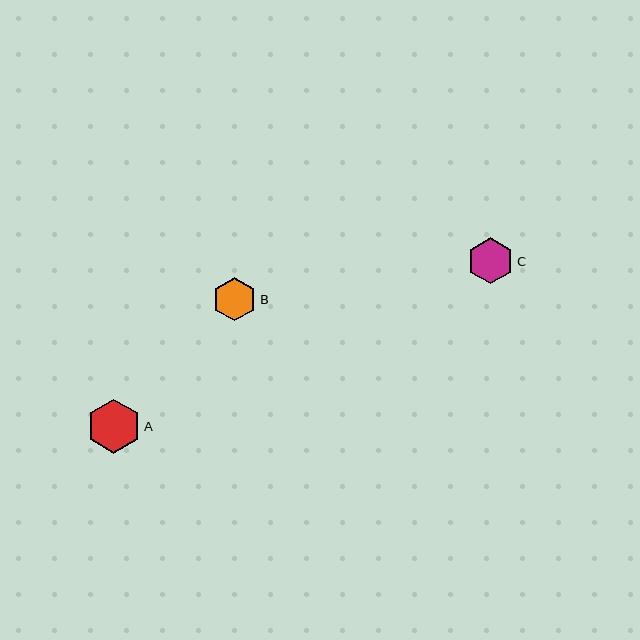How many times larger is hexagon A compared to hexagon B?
Hexagon A is approximately 1.2 times the size of hexagon B.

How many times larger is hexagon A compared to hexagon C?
Hexagon A is approximately 1.2 times the size of hexagon C.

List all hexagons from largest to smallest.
From largest to smallest: A, C, B.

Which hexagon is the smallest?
Hexagon B is the smallest with a size of approximately 44 pixels.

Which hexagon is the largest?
Hexagon A is the largest with a size of approximately 54 pixels.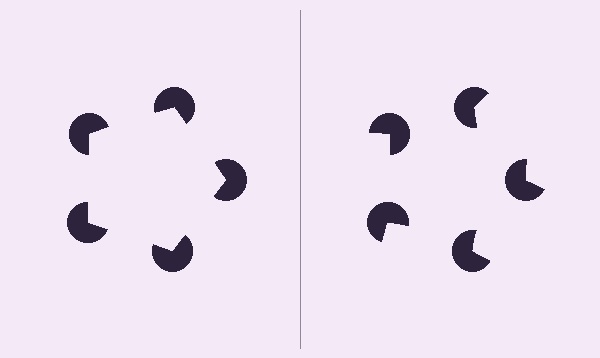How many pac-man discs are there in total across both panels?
10 — 5 on each side.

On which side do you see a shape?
An illusory pentagon appears on the left side. On the right side the wedge cuts are rotated, so no coherent shape forms.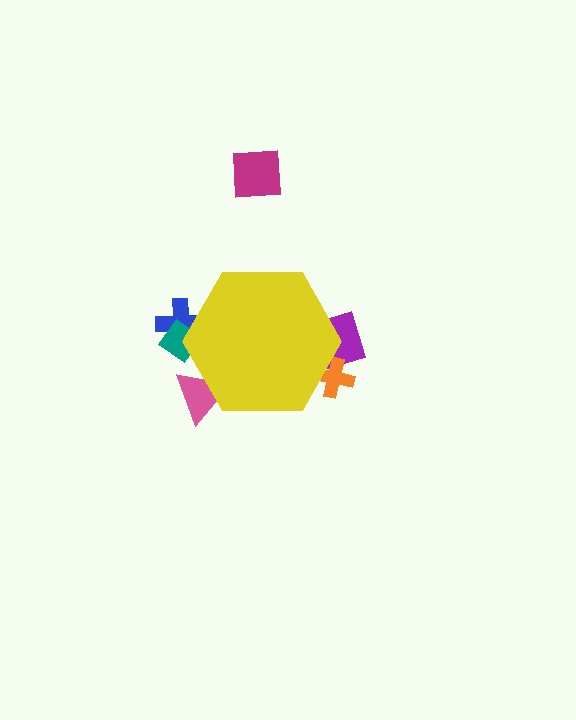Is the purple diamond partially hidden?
Yes, the purple diamond is partially hidden behind the yellow hexagon.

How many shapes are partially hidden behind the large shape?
5 shapes are partially hidden.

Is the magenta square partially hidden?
No, the magenta square is fully visible.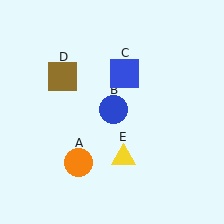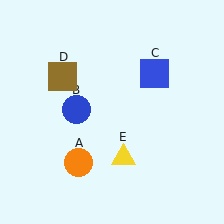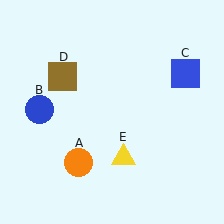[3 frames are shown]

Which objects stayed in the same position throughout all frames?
Orange circle (object A) and brown square (object D) and yellow triangle (object E) remained stationary.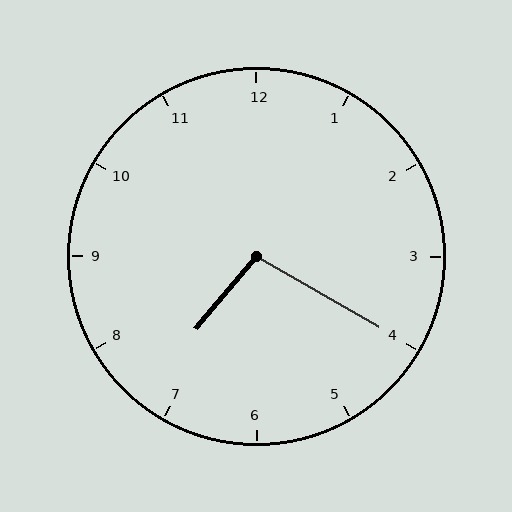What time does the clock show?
7:20.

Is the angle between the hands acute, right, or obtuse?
It is obtuse.